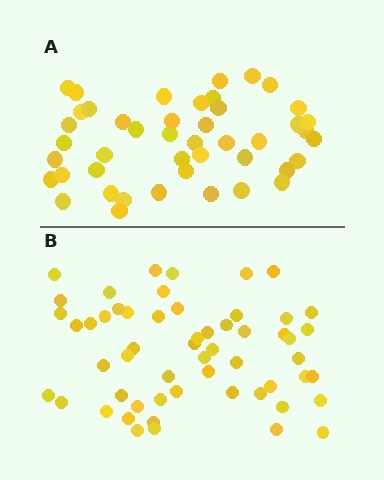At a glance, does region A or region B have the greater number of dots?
Region B (the bottom region) has more dots.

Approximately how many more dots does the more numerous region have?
Region B has roughly 12 or so more dots than region A.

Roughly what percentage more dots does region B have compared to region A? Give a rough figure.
About 25% more.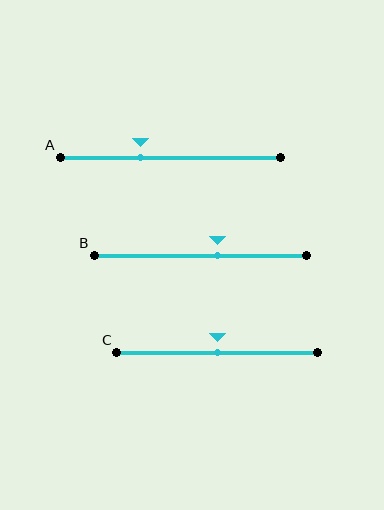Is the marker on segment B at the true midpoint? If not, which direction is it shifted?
No, the marker on segment B is shifted to the right by about 8% of the segment length.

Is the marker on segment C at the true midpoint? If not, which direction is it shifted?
Yes, the marker on segment C is at the true midpoint.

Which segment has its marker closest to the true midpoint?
Segment C has its marker closest to the true midpoint.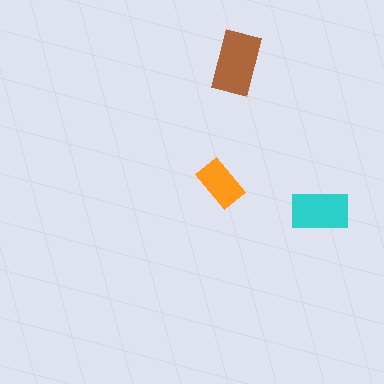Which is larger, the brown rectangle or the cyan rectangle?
The brown one.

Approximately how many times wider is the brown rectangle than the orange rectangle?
About 1.5 times wider.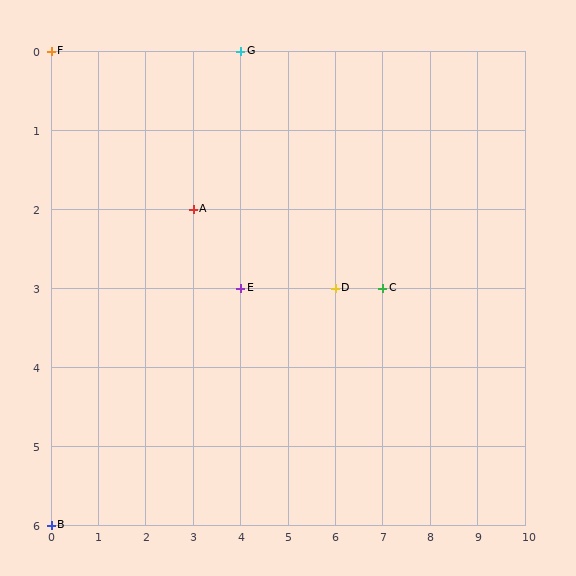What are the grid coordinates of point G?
Point G is at grid coordinates (4, 0).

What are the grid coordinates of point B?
Point B is at grid coordinates (0, 6).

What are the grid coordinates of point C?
Point C is at grid coordinates (7, 3).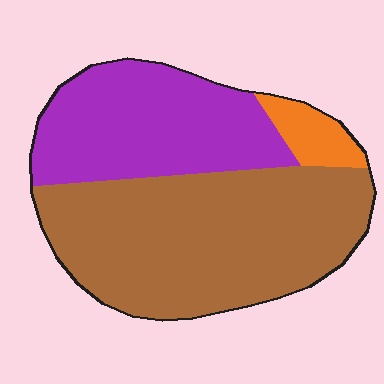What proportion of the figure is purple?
Purple covers 35% of the figure.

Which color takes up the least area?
Orange, at roughly 5%.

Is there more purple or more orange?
Purple.